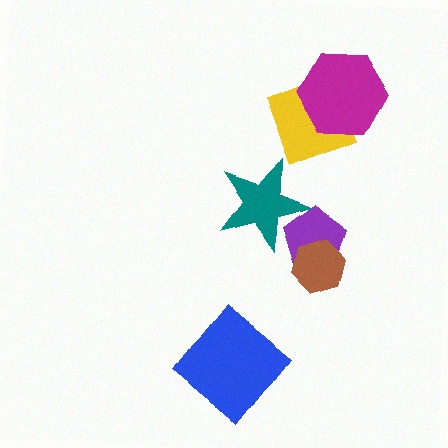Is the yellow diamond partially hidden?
Yes, it is partially covered by another shape.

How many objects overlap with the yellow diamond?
1 object overlaps with the yellow diamond.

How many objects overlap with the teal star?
1 object overlaps with the teal star.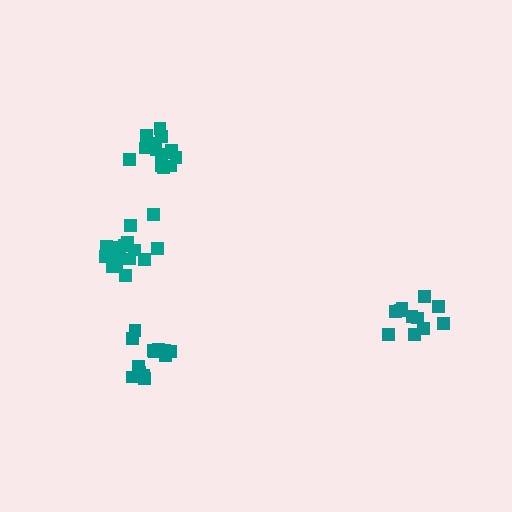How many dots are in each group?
Group 1: 16 dots, Group 2: 15 dots, Group 3: 11 dots, Group 4: 14 dots (56 total).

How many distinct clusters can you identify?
There are 4 distinct clusters.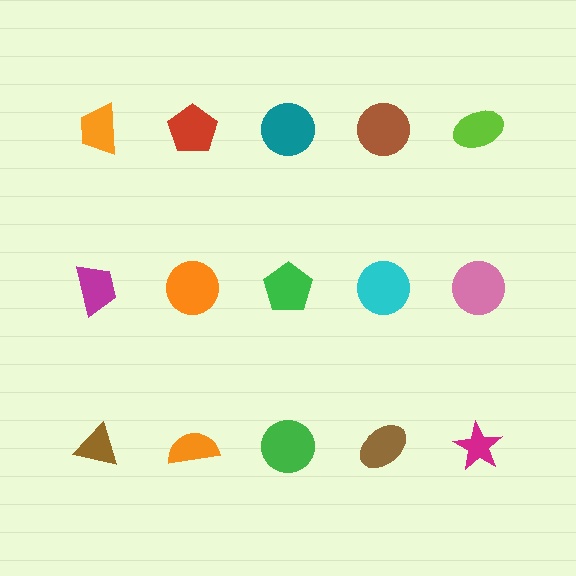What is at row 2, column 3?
A green pentagon.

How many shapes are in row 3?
5 shapes.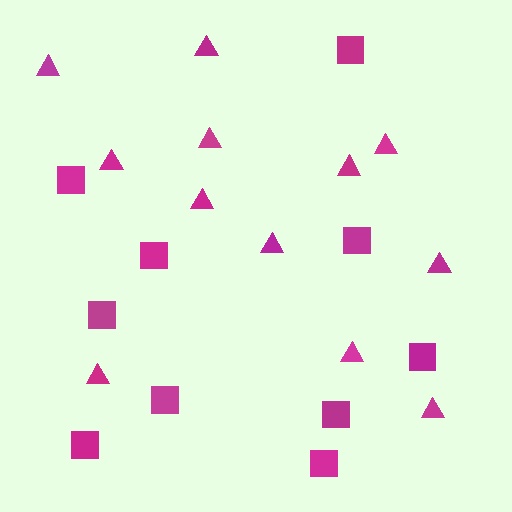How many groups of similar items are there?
There are 2 groups: one group of triangles (12) and one group of squares (10).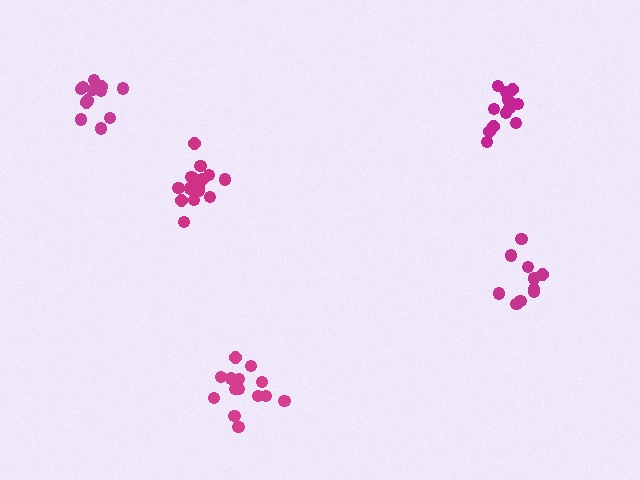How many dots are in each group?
Group 1: 10 dots, Group 2: 16 dots, Group 3: 12 dots, Group 4: 14 dots, Group 5: 13 dots (65 total).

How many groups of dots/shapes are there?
There are 5 groups.